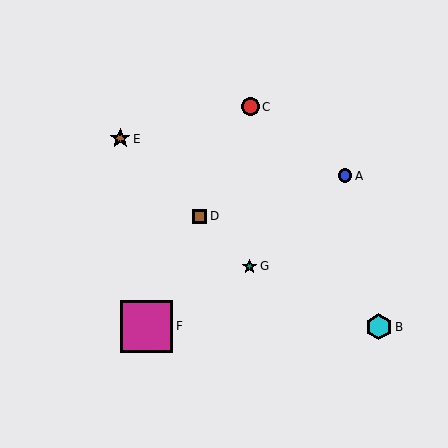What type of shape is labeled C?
Shape C is a red circle.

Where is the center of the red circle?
The center of the red circle is at (250, 107).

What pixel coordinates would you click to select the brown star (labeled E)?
Click at (120, 139) to select the brown star E.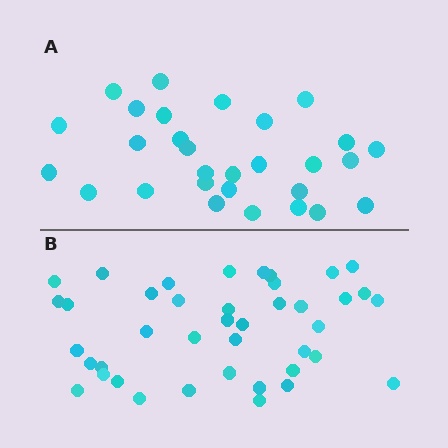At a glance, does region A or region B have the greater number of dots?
Region B (the bottom region) has more dots.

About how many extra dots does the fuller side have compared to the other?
Region B has roughly 12 or so more dots than region A.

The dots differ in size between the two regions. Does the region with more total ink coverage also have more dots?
No. Region A has more total ink coverage because its dots are larger, but region B actually contains more individual dots. Total area can be misleading — the number of items is what matters here.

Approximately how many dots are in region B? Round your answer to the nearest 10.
About 40 dots. (The exact count is 41, which rounds to 40.)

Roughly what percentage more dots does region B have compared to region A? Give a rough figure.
About 40% more.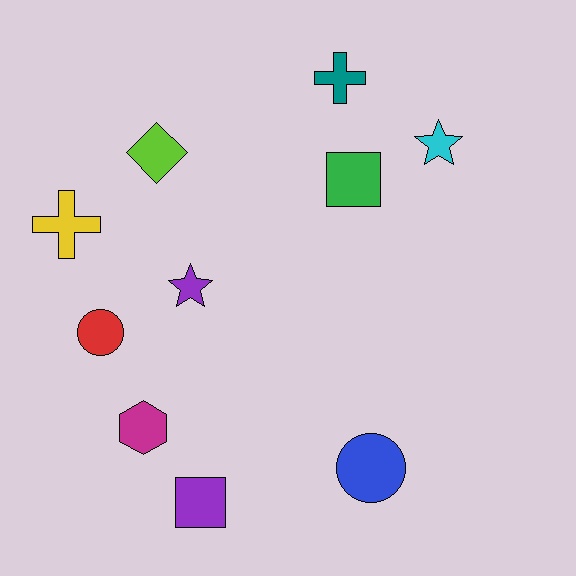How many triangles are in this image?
There are no triangles.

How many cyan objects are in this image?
There is 1 cyan object.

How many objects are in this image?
There are 10 objects.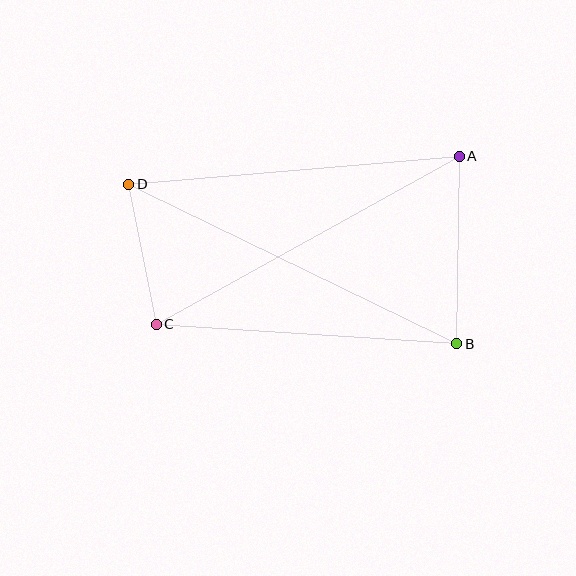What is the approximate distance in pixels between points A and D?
The distance between A and D is approximately 332 pixels.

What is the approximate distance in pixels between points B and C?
The distance between B and C is approximately 301 pixels.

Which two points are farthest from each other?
Points B and D are farthest from each other.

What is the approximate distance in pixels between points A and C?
The distance between A and C is approximately 346 pixels.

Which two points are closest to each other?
Points C and D are closest to each other.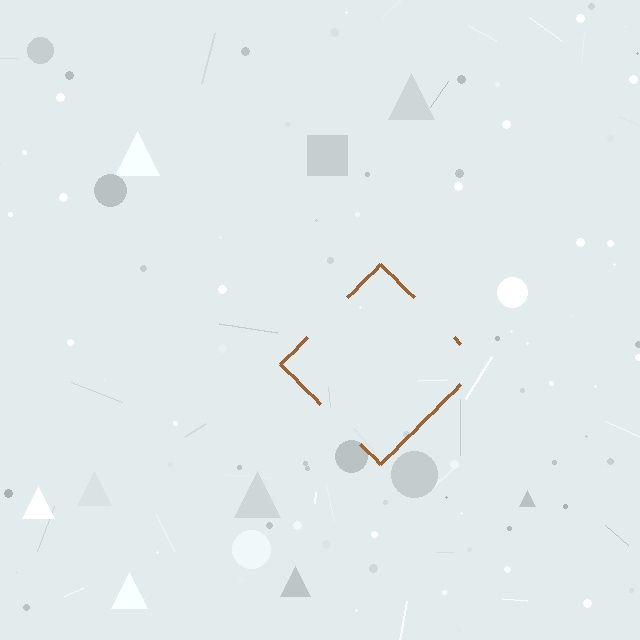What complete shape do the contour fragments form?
The contour fragments form a diamond.